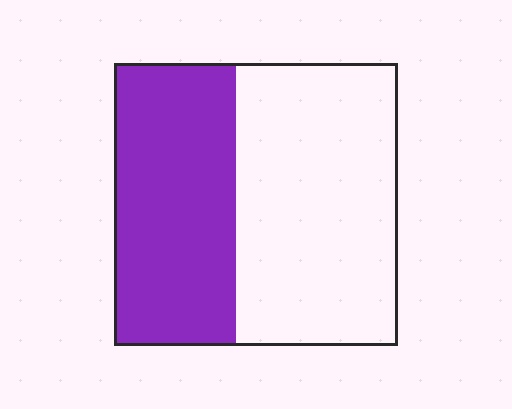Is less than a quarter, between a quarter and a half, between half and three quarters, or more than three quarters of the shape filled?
Between a quarter and a half.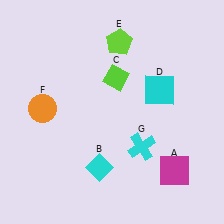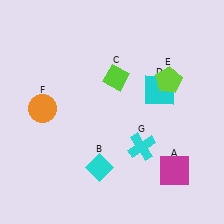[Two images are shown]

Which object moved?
The lime pentagon (E) moved right.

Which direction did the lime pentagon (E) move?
The lime pentagon (E) moved right.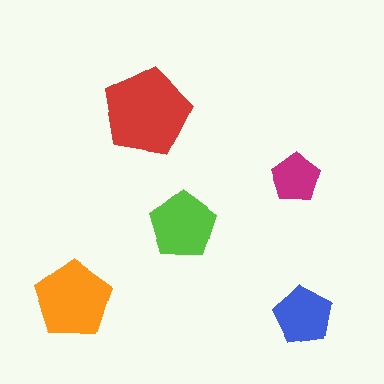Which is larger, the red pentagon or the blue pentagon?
The red one.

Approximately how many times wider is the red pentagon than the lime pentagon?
About 1.5 times wider.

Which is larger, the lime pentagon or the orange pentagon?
The orange one.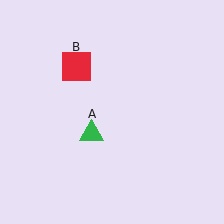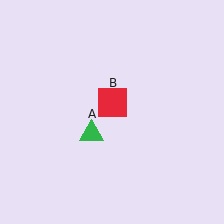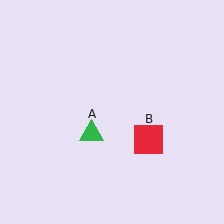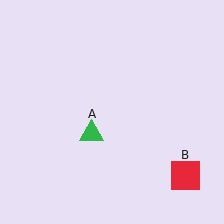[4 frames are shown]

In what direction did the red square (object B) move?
The red square (object B) moved down and to the right.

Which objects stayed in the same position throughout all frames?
Green triangle (object A) remained stationary.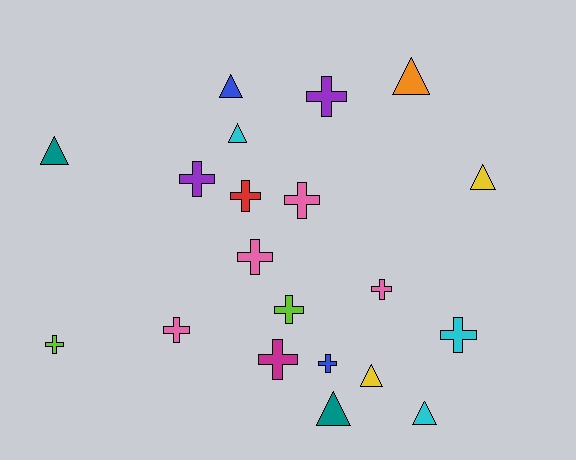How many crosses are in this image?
There are 12 crosses.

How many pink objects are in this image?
There are 4 pink objects.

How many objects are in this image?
There are 20 objects.